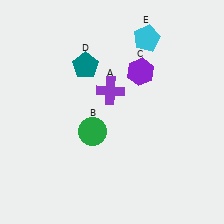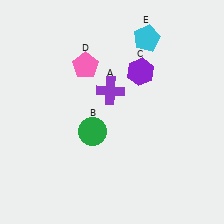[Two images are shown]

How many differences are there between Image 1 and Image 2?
There is 1 difference between the two images.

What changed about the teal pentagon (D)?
In Image 1, D is teal. In Image 2, it changed to pink.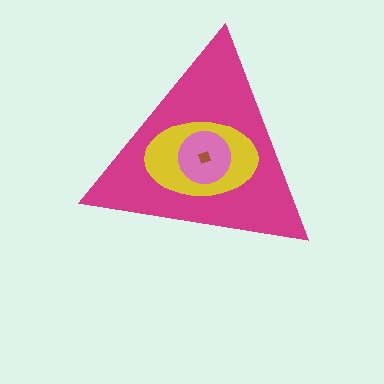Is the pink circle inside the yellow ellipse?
Yes.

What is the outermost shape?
The magenta triangle.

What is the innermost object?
The brown diamond.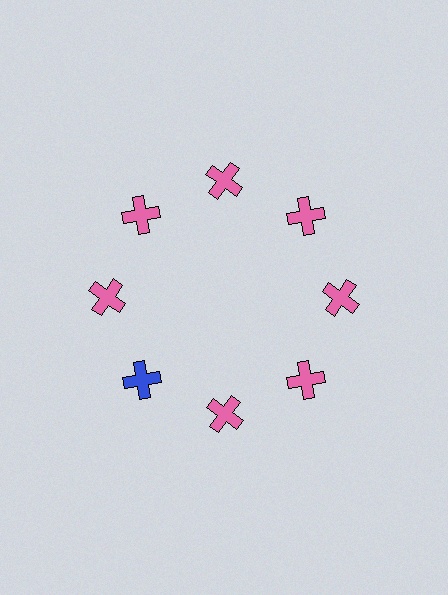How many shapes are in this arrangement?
There are 8 shapes arranged in a ring pattern.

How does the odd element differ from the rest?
It has a different color: blue instead of pink.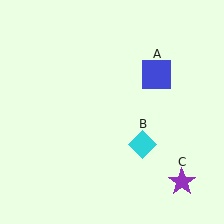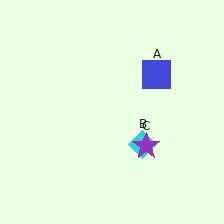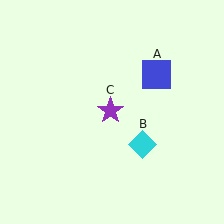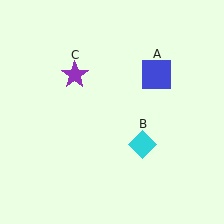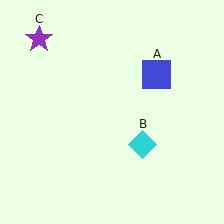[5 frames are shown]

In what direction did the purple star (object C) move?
The purple star (object C) moved up and to the left.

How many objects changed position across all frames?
1 object changed position: purple star (object C).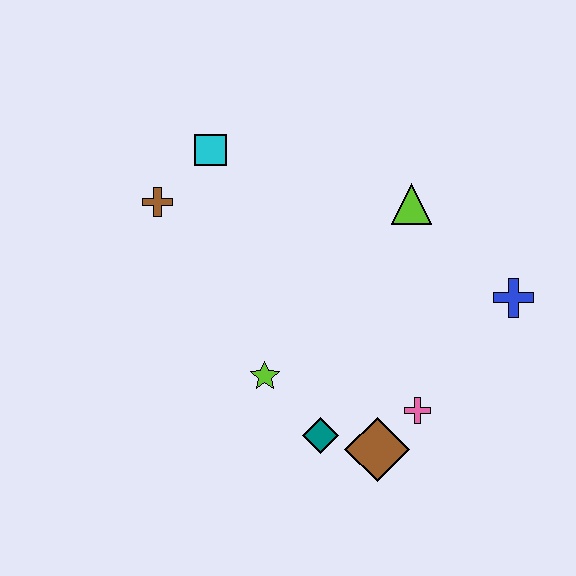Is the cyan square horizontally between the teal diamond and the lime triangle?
No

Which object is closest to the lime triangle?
The blue cross is closest to the lime triangle.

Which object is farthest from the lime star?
The blue cross is farthest from the lime star.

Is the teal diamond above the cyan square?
No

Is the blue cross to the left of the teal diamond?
No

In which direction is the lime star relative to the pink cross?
The lime star is to the left of the pink cross.